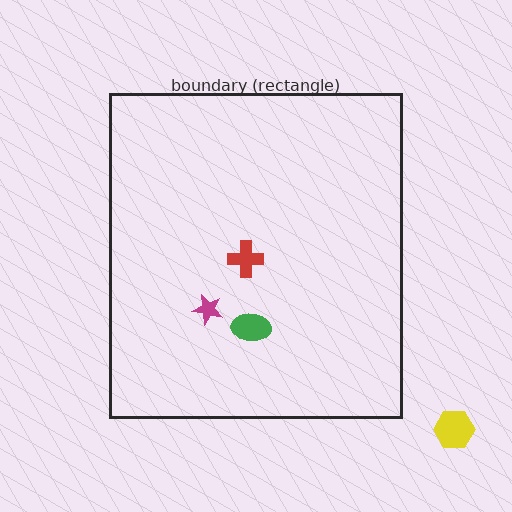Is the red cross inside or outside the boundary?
Inside.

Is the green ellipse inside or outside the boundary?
Inside.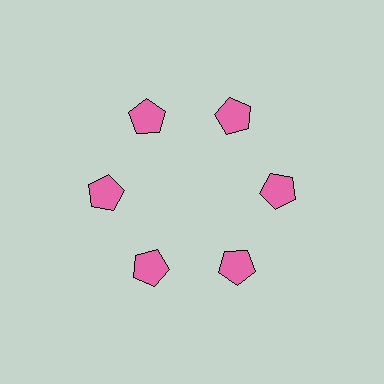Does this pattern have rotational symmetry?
Yes, this pattern has 6-fold rotational symmetry. It looks the same after rotating 60 degrees around the center.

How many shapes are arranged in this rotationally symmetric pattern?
There are 6 shapes, arranged in 6 groups of 1.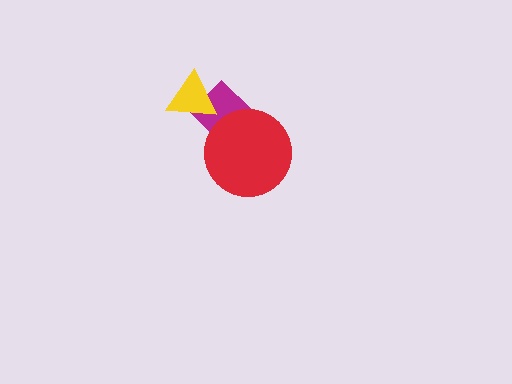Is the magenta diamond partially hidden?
Yes, it is partially covered by another shape.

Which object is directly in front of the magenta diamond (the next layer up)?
The red circle is directly in front of the magenta diamond.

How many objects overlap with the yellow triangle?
1 object overlaps with the yellow triangle.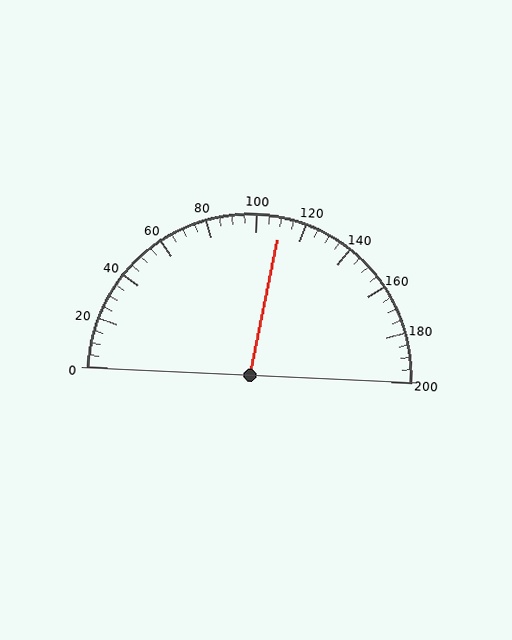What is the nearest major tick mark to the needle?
The nearest major tick mark is 120.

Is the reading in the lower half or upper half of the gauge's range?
The reading is in the upper half of the range (0 to 200).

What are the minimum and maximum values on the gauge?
The gauge ranges from 0 to 200.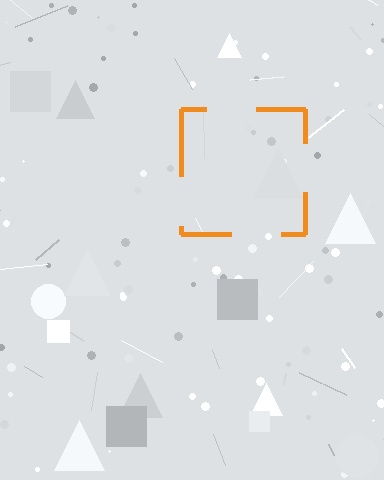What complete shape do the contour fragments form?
The contour fragments form a square.